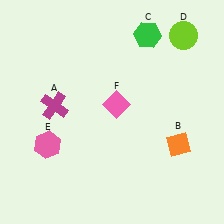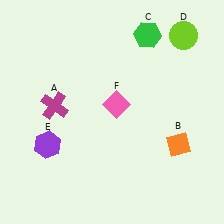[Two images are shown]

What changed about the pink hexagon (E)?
In Image 1, E is pink. In Image 2, it changed to purple.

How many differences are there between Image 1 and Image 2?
There is 1 difference between the two images.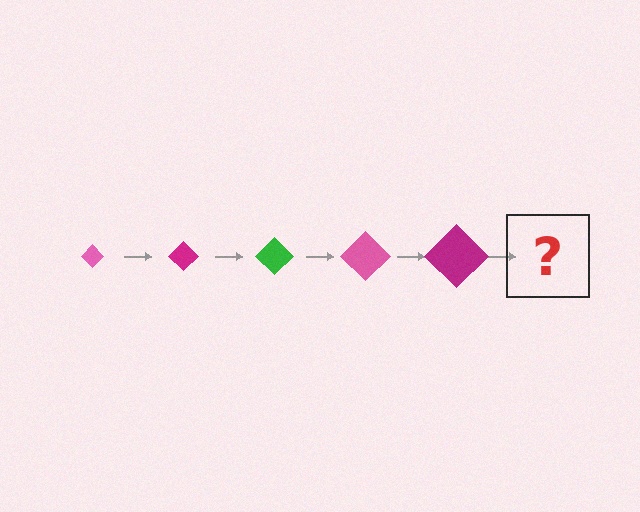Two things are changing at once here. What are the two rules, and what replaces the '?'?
The two rules are that the diamond grows larger each step and the color cycles through pink, magenta, and green. The '?' should be a green diamond, larger than the previous one.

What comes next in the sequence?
The next element should be a green diamond, larger than the previous one.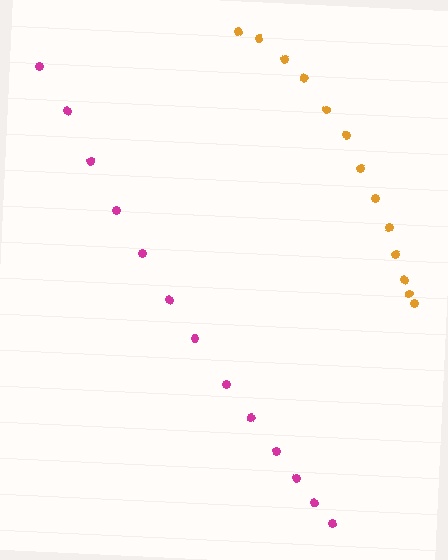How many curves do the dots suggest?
There are 2 distinct paths.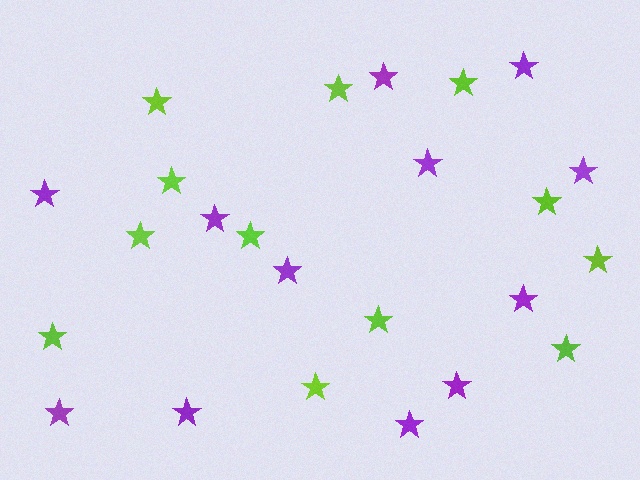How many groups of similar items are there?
There are 2 groups: one group of lime stars (12) and one group of purple stars (12).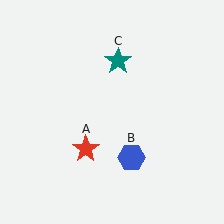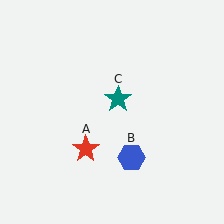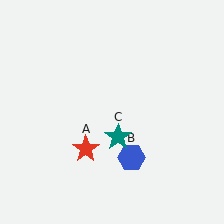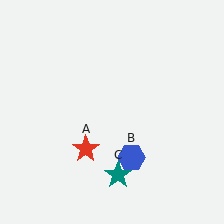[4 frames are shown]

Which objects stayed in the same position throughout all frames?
Red star (object A) and blue hexagon (object B) remained stationary.